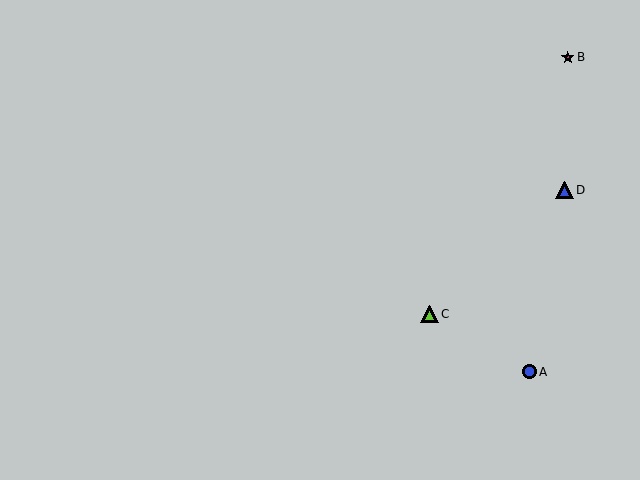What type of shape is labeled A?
Shape A is a blue circle.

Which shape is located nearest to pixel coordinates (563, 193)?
The blue triangle (labeled D) at (565, 190) is nearest to that location.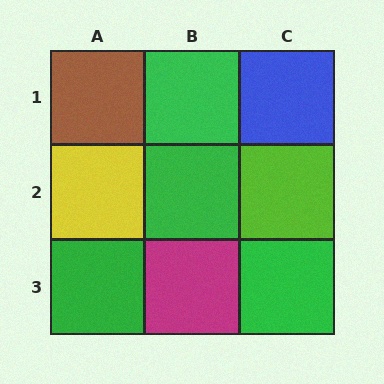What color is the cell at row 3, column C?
Green.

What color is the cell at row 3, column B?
Magenta.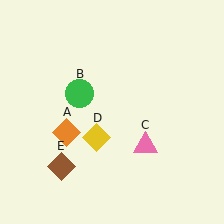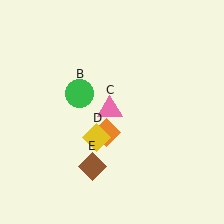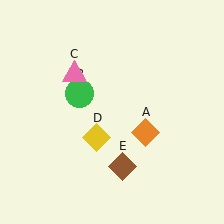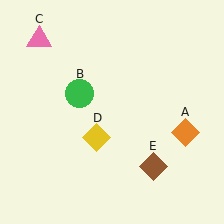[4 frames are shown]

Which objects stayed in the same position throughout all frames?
Green circle (object B) and yellow diamond (object D) remained stationary.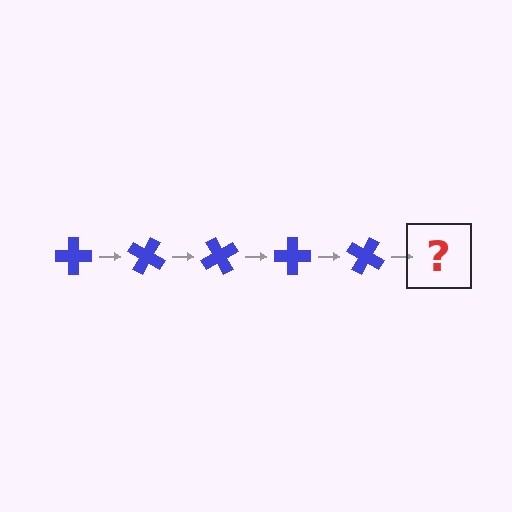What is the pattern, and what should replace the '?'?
The pattern is that the cross rotates 30 degrees each step. The '?' should be a blue cross rotated 150 degrees.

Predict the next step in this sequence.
The next step is a blue cross rotated 150 degrees.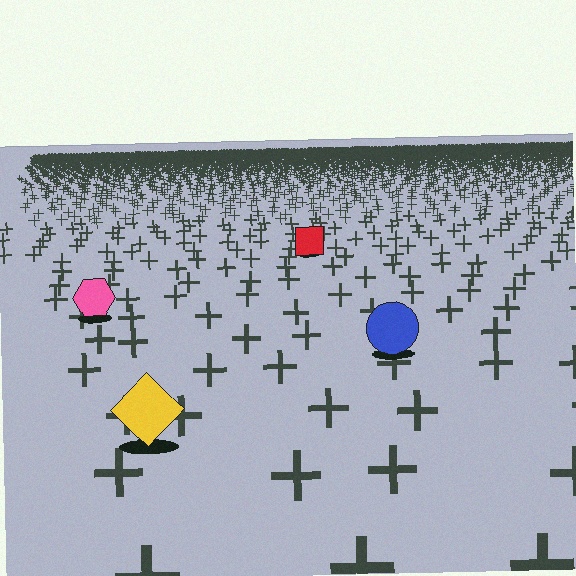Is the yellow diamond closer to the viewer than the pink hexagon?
Yes. The yellow diamond is closer — you can tell from the texture gradient: the ground texture is coarser near it.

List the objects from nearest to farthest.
From nearest to farthest: the yellow diamond, the blue circle, the pink hexagon, the red square.